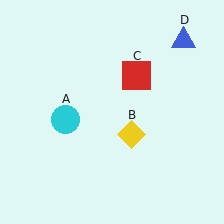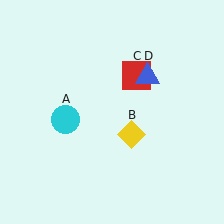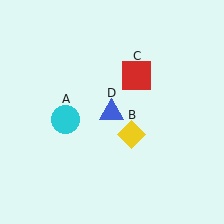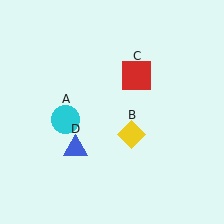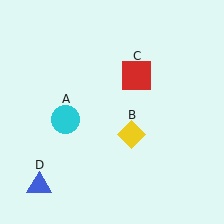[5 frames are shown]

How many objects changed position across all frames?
1 object changed position: blue triangle (object D).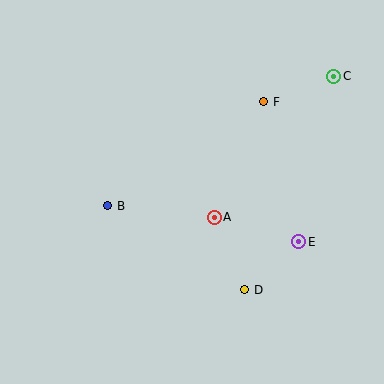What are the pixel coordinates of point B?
Point B is at (108, 206).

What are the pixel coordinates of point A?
Point A is at (214, 217).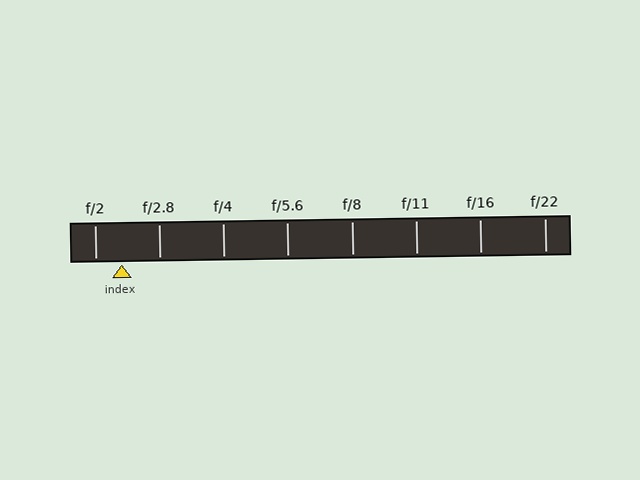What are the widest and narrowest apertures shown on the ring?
The widest aperture shown is f/2 and the narrowest is f/22.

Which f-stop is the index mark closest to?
The index mark is closest to f/2.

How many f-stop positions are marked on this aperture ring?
There are 8 f-stop positions marked.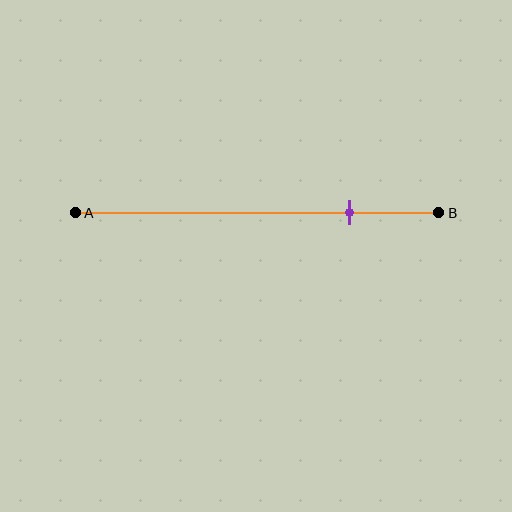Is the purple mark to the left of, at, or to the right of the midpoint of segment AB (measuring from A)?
The purple mark is to the right of the midpoint of segment AB.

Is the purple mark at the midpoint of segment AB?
No, the mark is at about 75% from A, not at the 50% midpoint.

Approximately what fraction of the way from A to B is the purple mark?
The purple mark is approximately 75% of the way from A to B.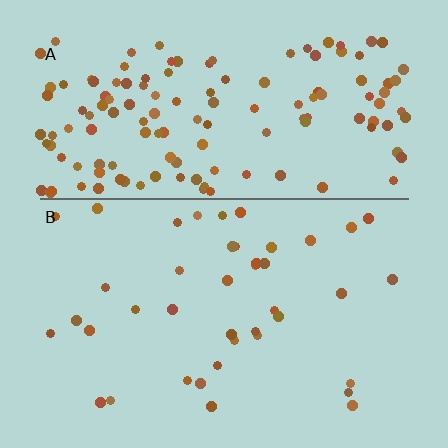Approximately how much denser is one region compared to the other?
Approximately 3.6× — region A over region B.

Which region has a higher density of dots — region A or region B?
A (the top).